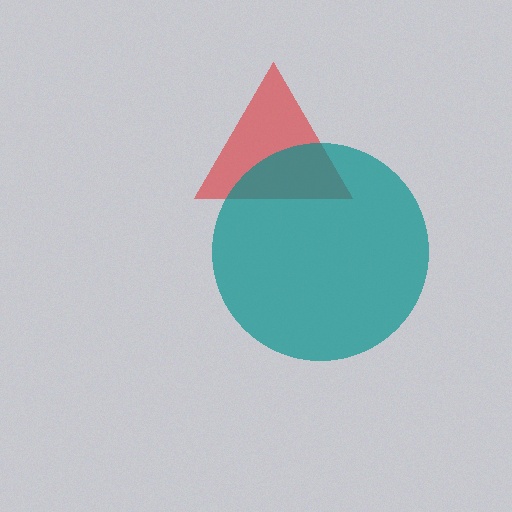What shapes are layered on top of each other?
The layered shapes are: a red triangle, a teal circle.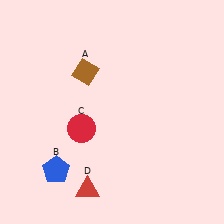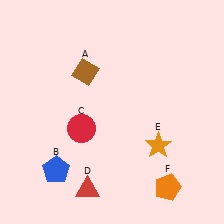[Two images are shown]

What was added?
An orange star (E), an orange pentagon (F) were added in Image 2.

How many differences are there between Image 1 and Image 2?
There are 2 differences between the two images.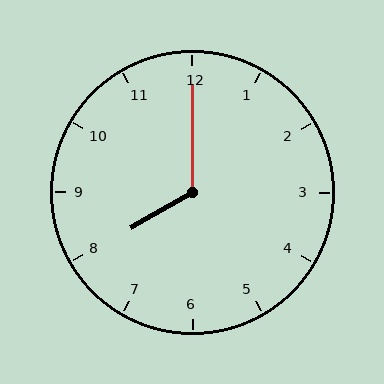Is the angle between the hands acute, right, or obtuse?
It is obtuse.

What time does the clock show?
8:00.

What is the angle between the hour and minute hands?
Approximately 120 degrees.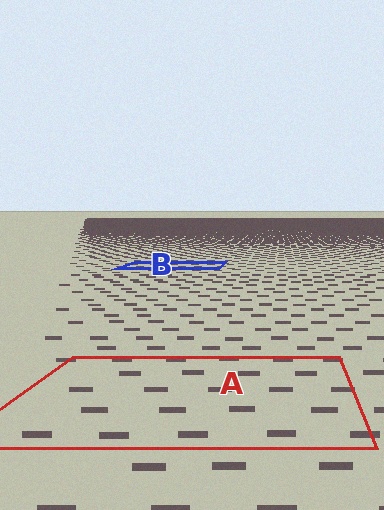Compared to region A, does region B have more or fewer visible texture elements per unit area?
Region B has more texture elements per unit area — they are packed more densely because it is farther away.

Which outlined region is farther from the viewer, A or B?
Region B is farther from the viewer — the texture elements inside it appear smaller and more densely packed.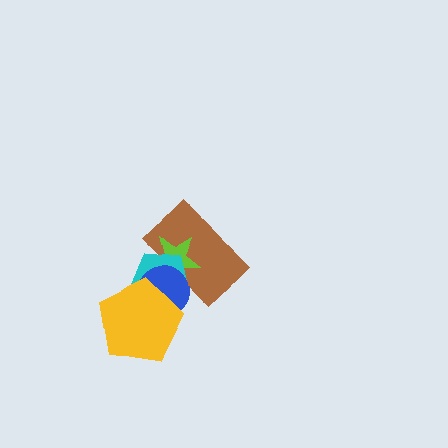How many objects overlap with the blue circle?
4 objects overlap with the blue circle.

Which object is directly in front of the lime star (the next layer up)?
The cyan pentagon is directly in front of the lime star.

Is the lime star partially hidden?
Yes, it is partially covered by another shape.